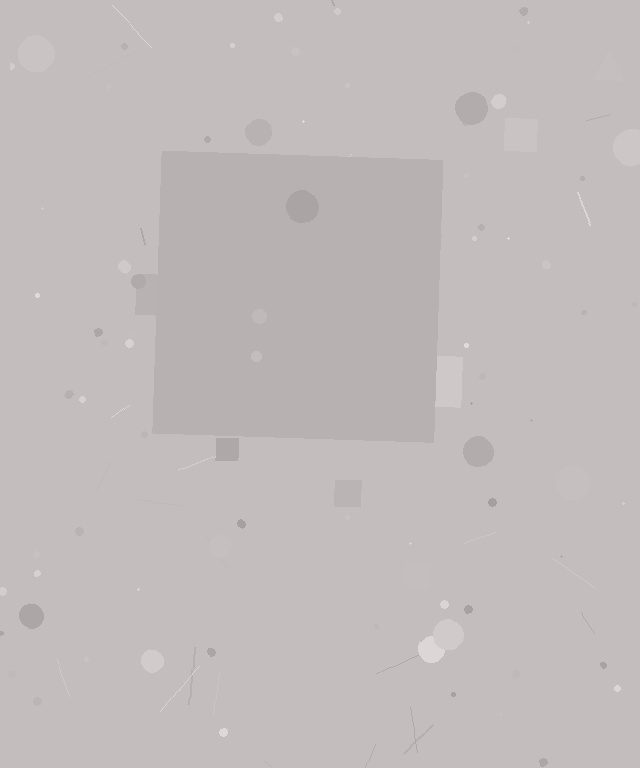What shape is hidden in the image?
A square is hidden in the image.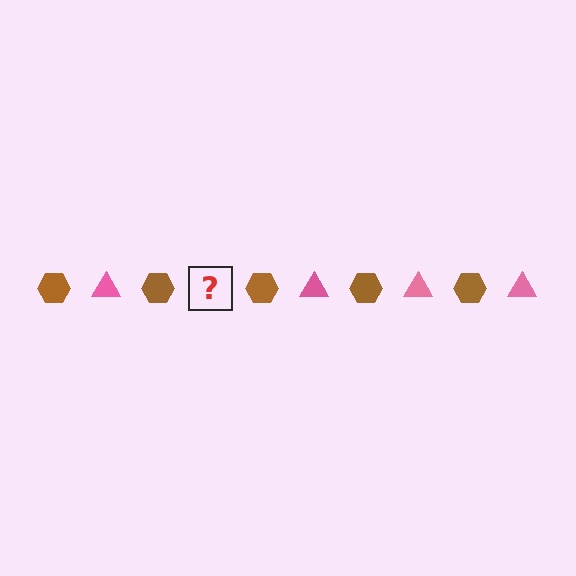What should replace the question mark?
The question mark should be replaced with a pink triangle.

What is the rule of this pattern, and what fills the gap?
The rule is that the pattern alternates between brown hexagon and pink triangle. The gap should be filled with a pink triangle.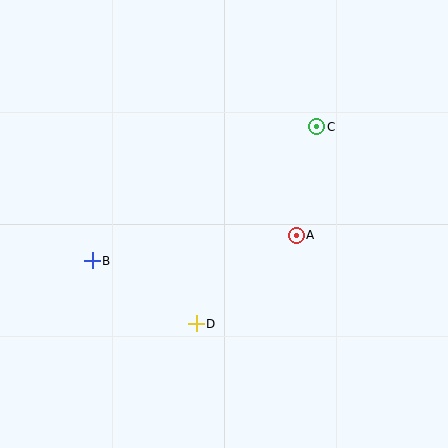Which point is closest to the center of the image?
Point A at (296, 235) is closest to the center.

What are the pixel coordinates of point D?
Point D is at (196, 324).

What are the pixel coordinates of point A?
Point A is at (296, 235).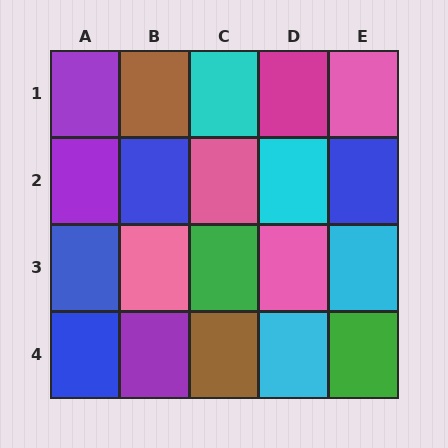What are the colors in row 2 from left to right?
Purple, blue, pink, cyan, blue.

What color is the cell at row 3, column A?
Blue.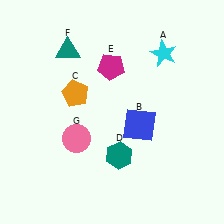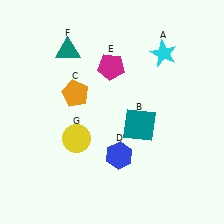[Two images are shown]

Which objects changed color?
B changed from blue to teal. D changed from teal to blue. G changed from pink to yellow.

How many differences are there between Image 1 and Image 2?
There are 3 differences between the two images.